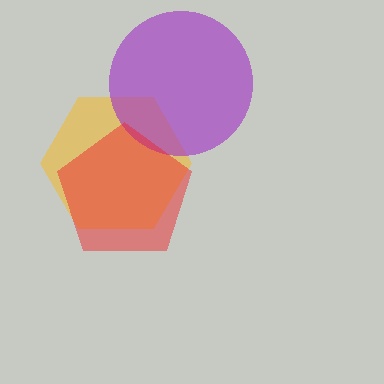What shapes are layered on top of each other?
The layered shapes are: a yellow hexagon, a purple circle, a red pentagon.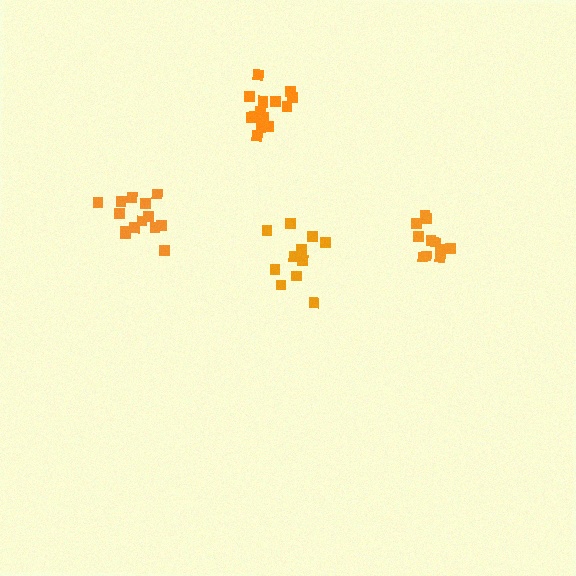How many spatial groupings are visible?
There are 4 spatial groupings.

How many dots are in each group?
Group 1: 11 dots, Group 2: 11 dots, Group 3: 14 dots, Group 4: 15 dots (51 total).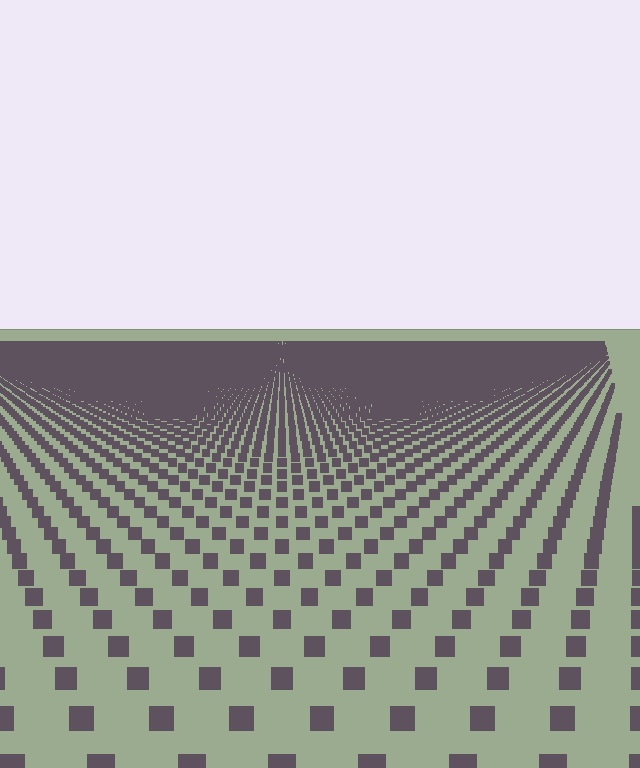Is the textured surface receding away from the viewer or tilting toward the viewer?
The surface is receding away from the viewer. Texture elements get smaller and denser toward the top.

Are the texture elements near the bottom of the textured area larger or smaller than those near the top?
Larger. Near the bottom, elements are closer to the viewer and appear at a bigger on-screen size.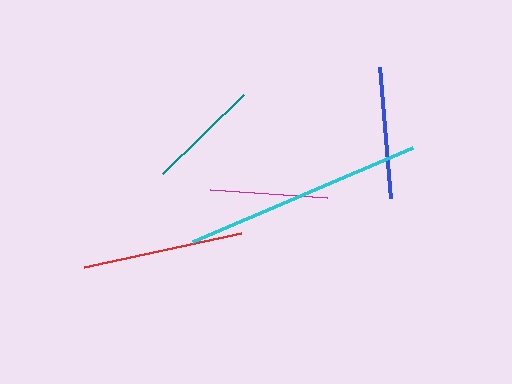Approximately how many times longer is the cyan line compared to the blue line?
The cyan line is approximately 1.8 times the length of the blue line.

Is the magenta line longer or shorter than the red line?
The red line is longer than the magenta line.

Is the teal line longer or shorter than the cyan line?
The cyan line is longer than the teal line.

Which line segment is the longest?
The cyan line is the longest at approximately 239 pixels.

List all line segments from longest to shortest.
From longest to shortest: cyan, red, blue, magenta, teal.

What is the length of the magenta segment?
The magenta segment is approximately 118 pixels long.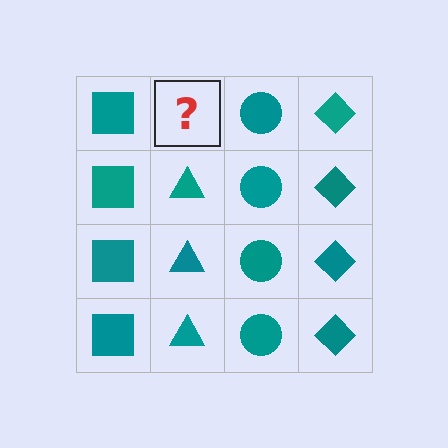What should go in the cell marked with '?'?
The missing cell should contain a teal triangle.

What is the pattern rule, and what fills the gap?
The rule is that each column has a consistent shape. The gap should be filled with a teal triangle.